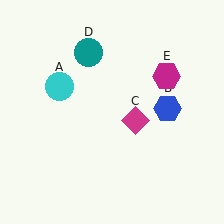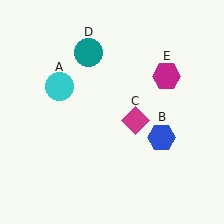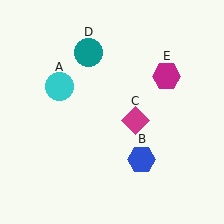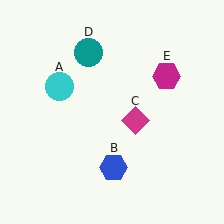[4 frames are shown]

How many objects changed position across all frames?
1 object changed position: blue hexagon (object B).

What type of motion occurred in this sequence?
The blue hexagon (object B) rotated clockwise around the center of the scene.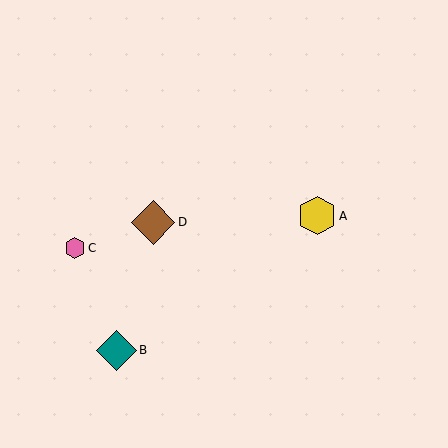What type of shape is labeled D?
Shape D is a brown diamond.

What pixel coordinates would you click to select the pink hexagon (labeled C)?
Click at (75, 248) to select the pink hexagon C.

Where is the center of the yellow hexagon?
The center of the yellow hexagon is at (317, 216).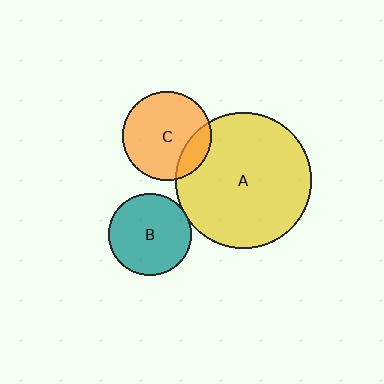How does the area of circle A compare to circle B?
Approximately 2.7 times.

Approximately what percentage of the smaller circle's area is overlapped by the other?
Approximately 20%.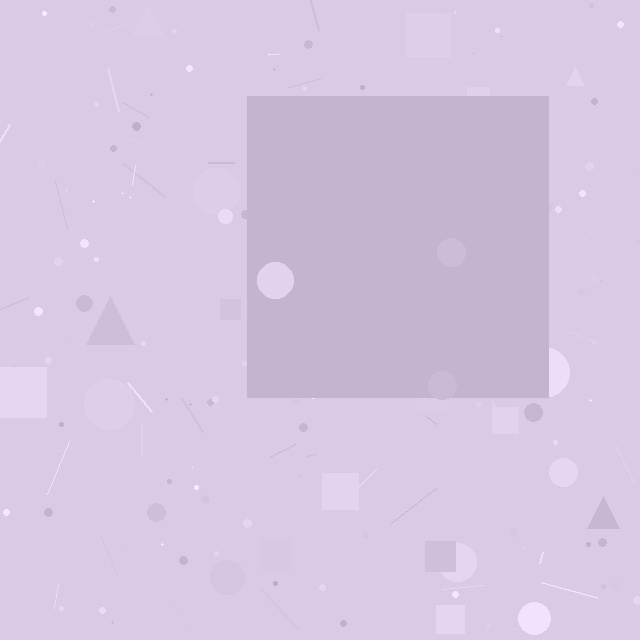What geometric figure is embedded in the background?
A square is embedded in the background.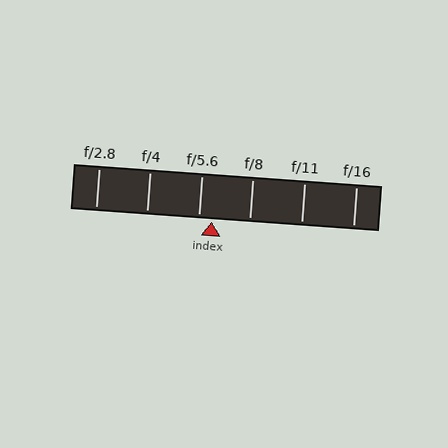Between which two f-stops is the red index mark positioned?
The index mark is between f/5.6 and f/8.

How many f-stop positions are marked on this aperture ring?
There are 6 f-stop positions marked.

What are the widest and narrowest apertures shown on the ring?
The widest aperture shown is f/2.8 and the narrowest is f/16.